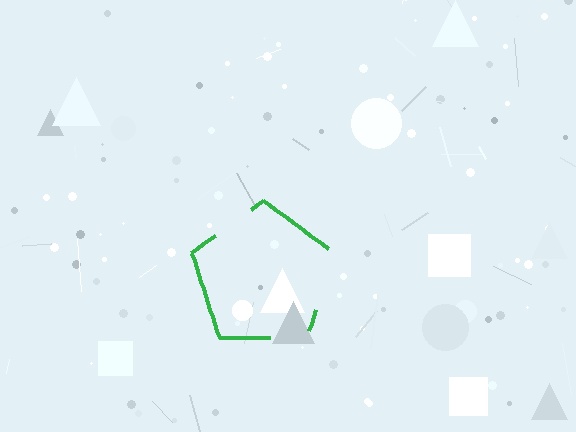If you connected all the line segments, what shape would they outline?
They would outline a pentagon.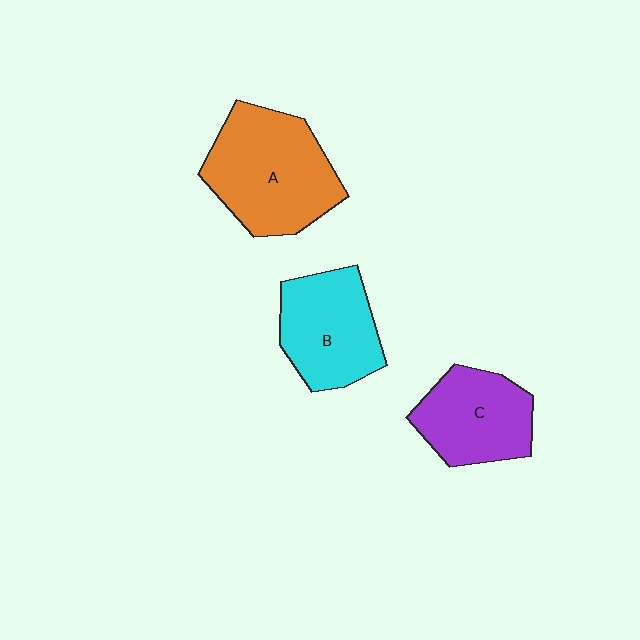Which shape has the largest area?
Shape A (orange).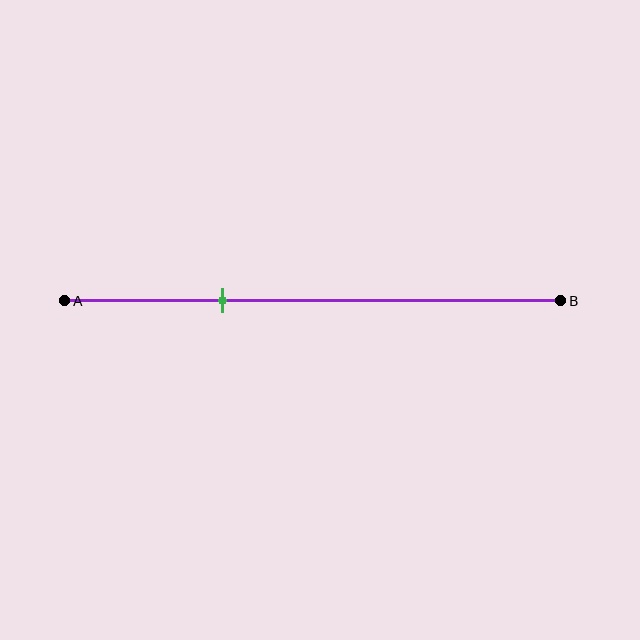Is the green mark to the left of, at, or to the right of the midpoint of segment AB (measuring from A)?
The green mark is to the left of the midpoint of segment AB.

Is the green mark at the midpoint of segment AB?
No, the mark is at about 30% from A, not at the 50% midpoint.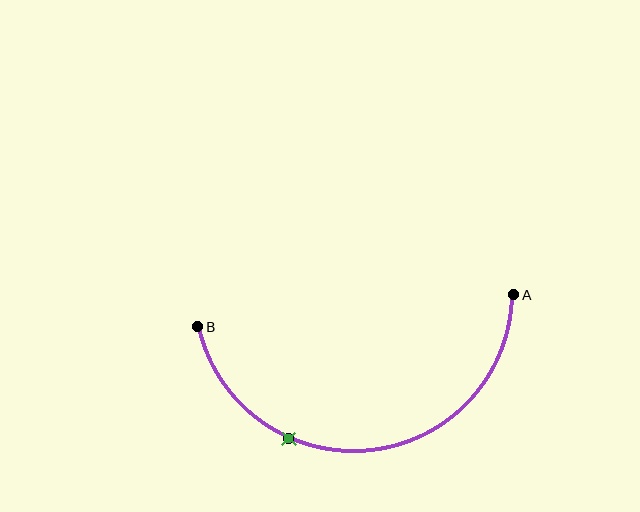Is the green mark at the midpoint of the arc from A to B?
No. The green mark lies on the arc but is closer to endpoint B. The arc midpoint would be at the point on the curve equidistant along the arc from both A and B.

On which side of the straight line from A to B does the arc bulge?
The arc bulges below the straight line connecting A and B.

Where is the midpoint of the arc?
The arc midpoint is the point on the curve farthest from the straight line joining A and B. It sits below that line.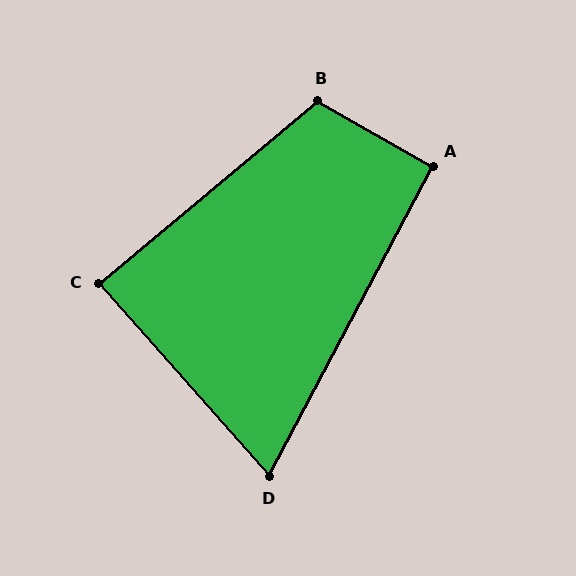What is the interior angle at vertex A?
Approximately 92 degrees (approximately right).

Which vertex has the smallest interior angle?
D, at approximately 69 degrees.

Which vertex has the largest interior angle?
B, at approximately 111 degrees.